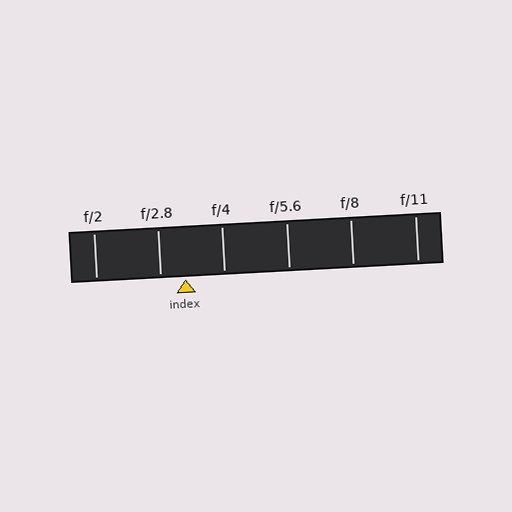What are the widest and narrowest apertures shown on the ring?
The widest aperture shown is f/2 and the narrowest is f/11.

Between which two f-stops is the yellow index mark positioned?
The index mark is between f/2.8 and f/4.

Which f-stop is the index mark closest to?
The index mark is closest to f/2.8.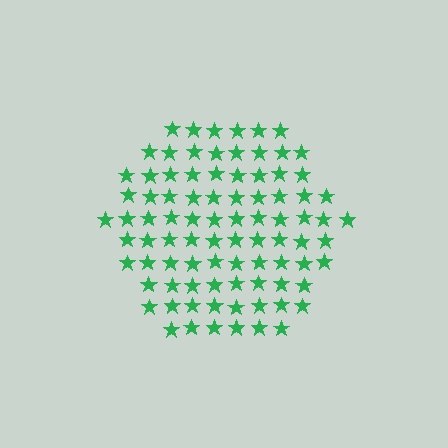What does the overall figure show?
The overall figure shows a hexagon.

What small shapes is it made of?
It is made of small stars.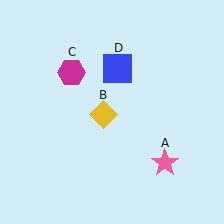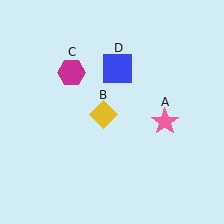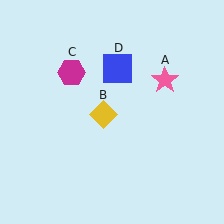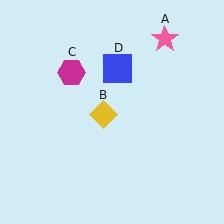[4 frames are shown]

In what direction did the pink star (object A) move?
The pink star (object A) moved up.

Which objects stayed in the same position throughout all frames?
Yellow diamond (object B) and magenta hexagon (object C) and blue square (object D) remained stationary.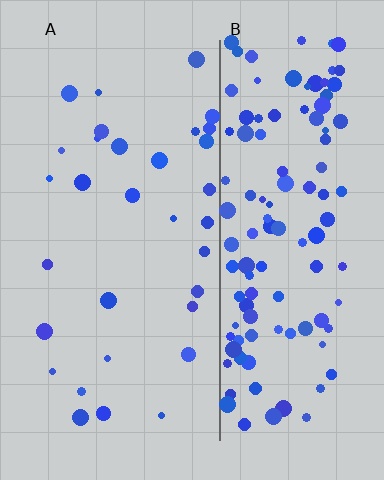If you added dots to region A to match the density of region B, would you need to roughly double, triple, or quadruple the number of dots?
Approximately quadruple.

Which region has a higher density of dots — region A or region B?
B (the right).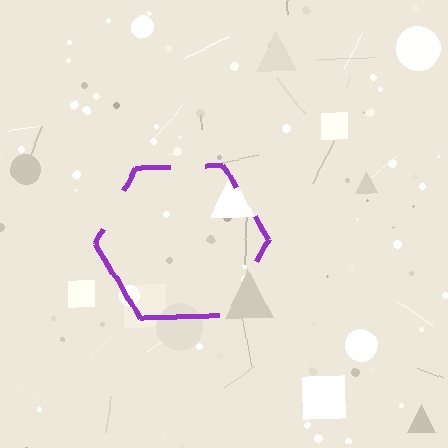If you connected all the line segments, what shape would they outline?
They would outline a hexagon.